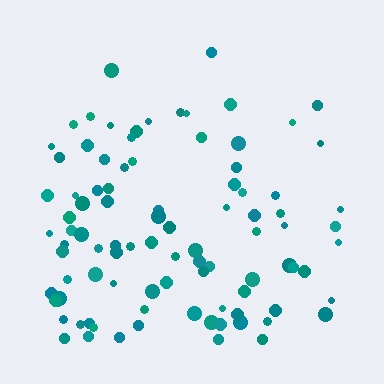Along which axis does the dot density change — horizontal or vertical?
Vertical.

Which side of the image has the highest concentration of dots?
The bottom.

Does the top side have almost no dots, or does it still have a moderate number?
Still a moderate number, just noticeably fewer than the bottom.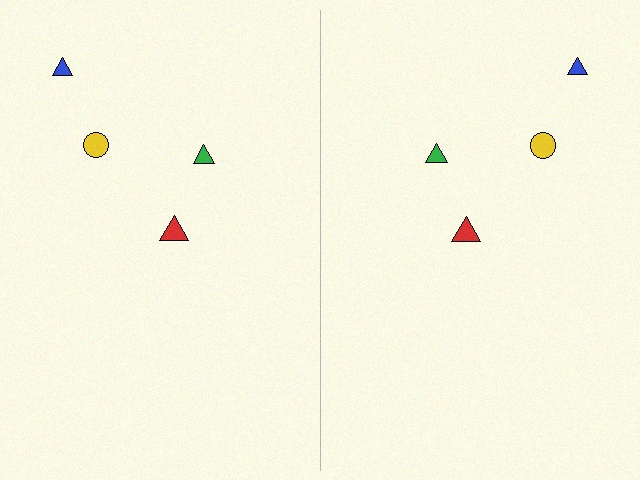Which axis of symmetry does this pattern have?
The pattern has a vertical axis of symmetry running through the center of the image.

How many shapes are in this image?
There are 8 shapes in this image.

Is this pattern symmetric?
Yes, this pattern has bilateral (reflection) symmetry.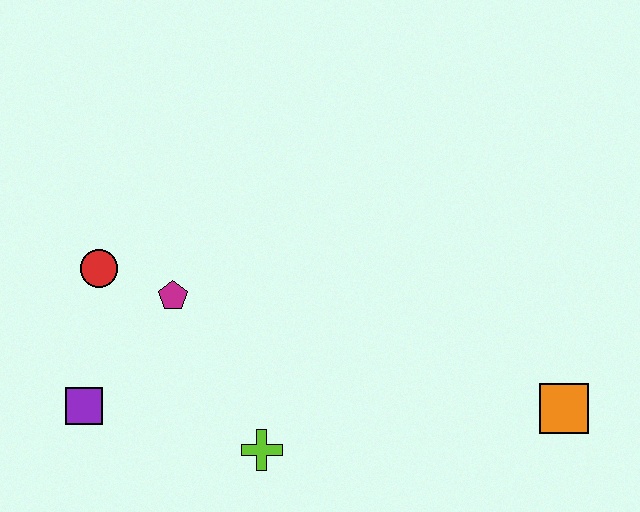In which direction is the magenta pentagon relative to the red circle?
The magenta pentagon is to the right of the red circle.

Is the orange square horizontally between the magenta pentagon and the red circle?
No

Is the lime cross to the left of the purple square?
No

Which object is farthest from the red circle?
The orange square is farthest from the red circle.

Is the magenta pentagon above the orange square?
Yes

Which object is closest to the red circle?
The magenta pentagon is closest to the red circle.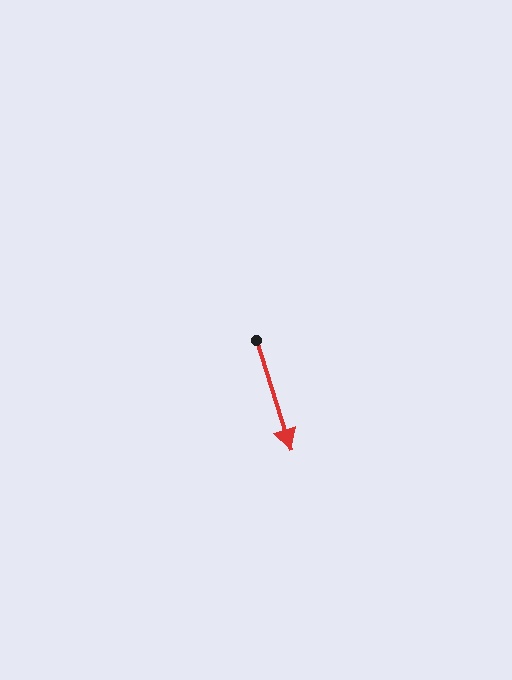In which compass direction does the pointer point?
South.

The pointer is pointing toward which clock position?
Roughly 5 o'clock.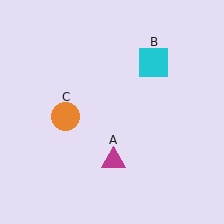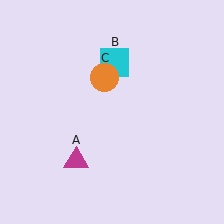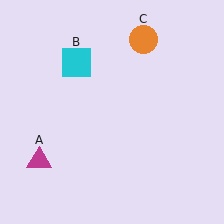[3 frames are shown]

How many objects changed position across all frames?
3 objects changed position: magenta triangle (object A), cyan square (object B), orange circle (object C).